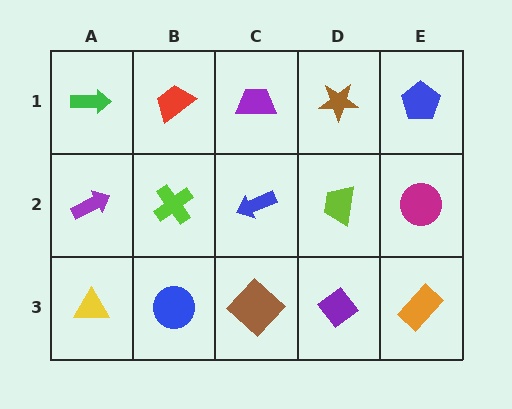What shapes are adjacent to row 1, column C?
A blue arrow (row 2, column C), a red trapezoid (row 1, column B), a brown star (row 1, column D).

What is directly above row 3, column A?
A purple arrow.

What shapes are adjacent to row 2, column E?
A blue pentagon (row 1, column E), an orange rectangle (row 3, column E), a lime trapezoid (row 2, column D).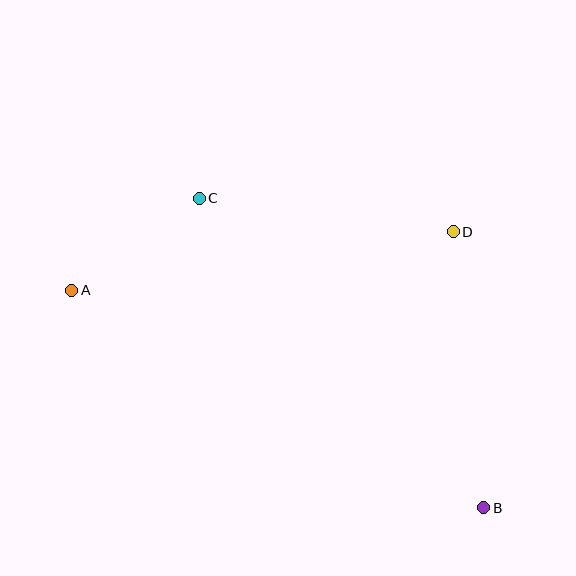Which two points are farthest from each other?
Points A and B are farthest from each other.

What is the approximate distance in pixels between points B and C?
The distance between B and C is approximately 420 pixels.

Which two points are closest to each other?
Points A and C are closest to each other.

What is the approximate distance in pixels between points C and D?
The distance between C and D is approximately 256 pixels.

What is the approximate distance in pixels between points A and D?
The distance between A and D is approximately 386 pixels.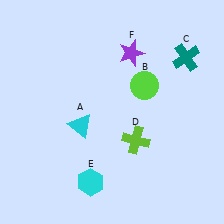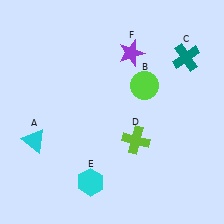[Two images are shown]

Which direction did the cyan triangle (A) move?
The cyan triangle (A) moved left.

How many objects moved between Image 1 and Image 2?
1 object moved between the two images.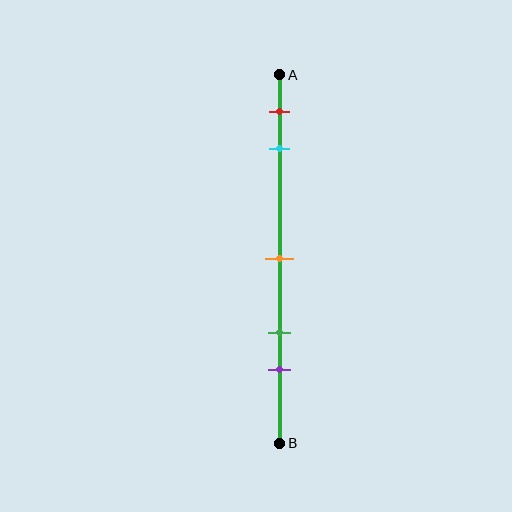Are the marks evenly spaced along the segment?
No, the marks are not evenly spaced.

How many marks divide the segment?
There are 5 marks dividing the segment.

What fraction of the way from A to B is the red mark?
The red mark is approximately 10% (0.1) of the way from A to B.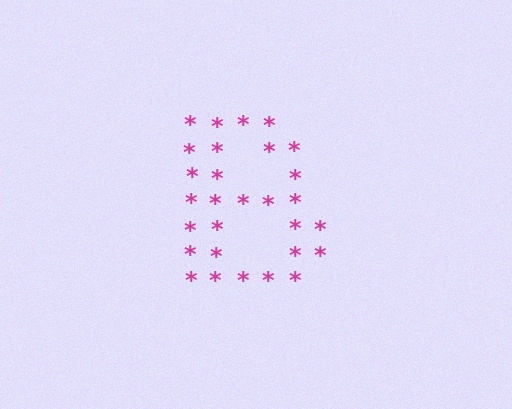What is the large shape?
The large shape is the letter B.